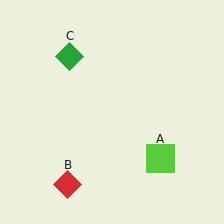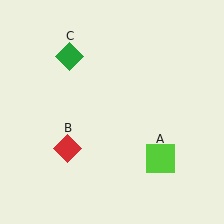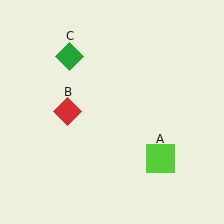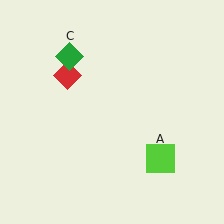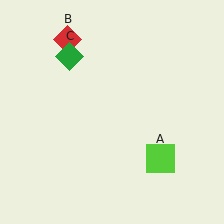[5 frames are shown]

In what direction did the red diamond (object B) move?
The red diamond (object B) moved up.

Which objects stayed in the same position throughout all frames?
Lime square (object A) and green diamond (object C) remained stationary.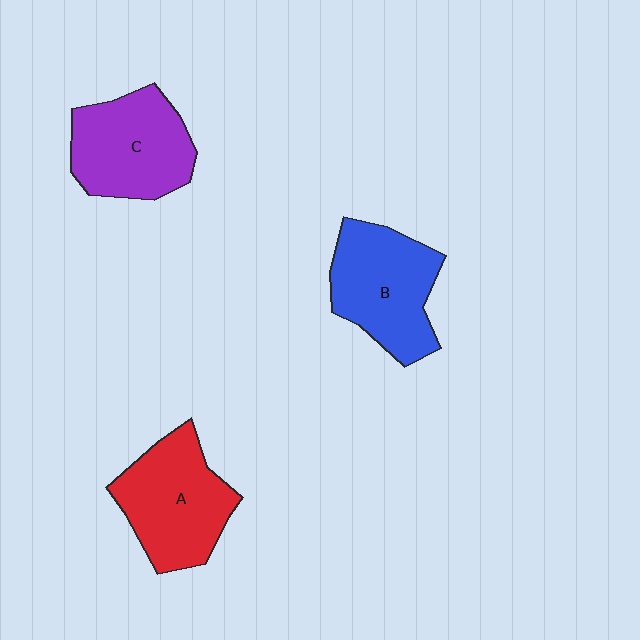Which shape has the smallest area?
Shape C (purple).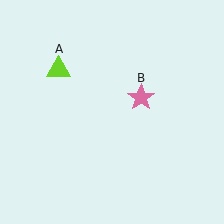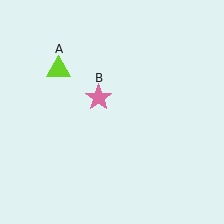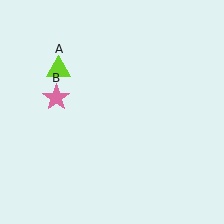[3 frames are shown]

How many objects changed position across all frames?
1 object changed position: pink star (object B).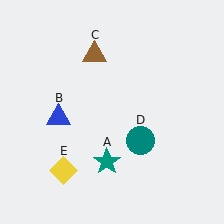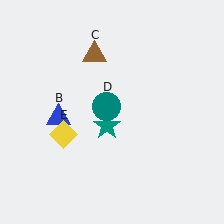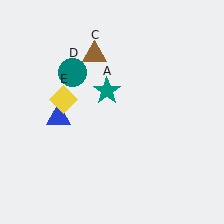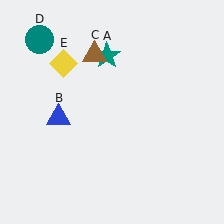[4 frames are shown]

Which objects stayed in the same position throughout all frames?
Blue triangle (object B) and brown triangle (object C) remained stationary.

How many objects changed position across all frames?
3 objects changed position: teal star (object A), teal circle (object D), yellow diamond (object E).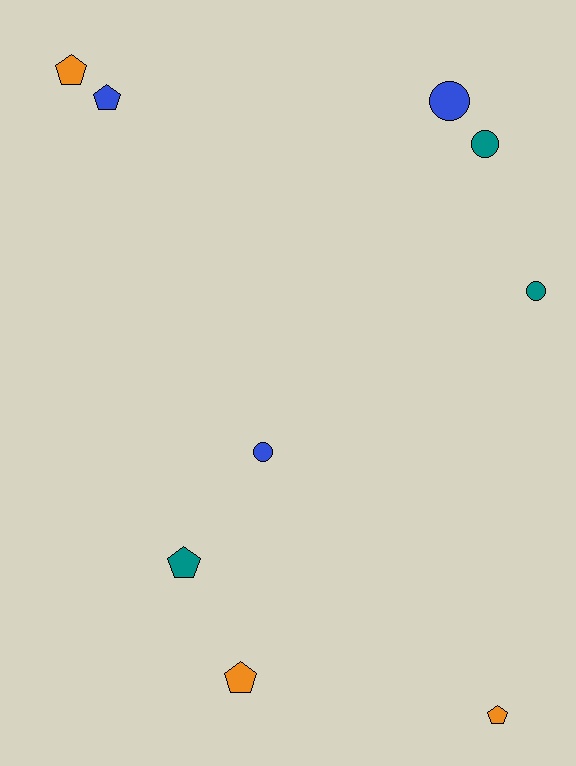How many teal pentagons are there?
There is 1 teal pentagon.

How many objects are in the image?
There are 9 objects.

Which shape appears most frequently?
Pentagon, with 5 objects.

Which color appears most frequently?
Blue, with 3 objects.